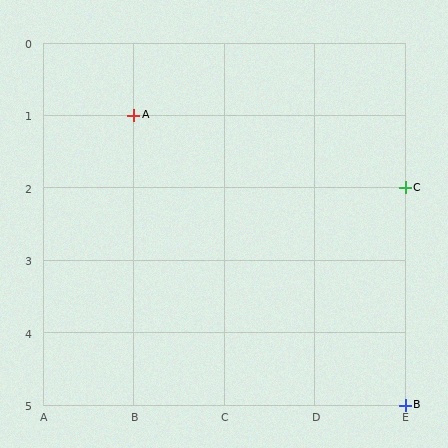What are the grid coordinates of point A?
Point A is at grid coordinates (B, 1).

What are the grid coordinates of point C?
Point C is at grid coordinates (E, 2).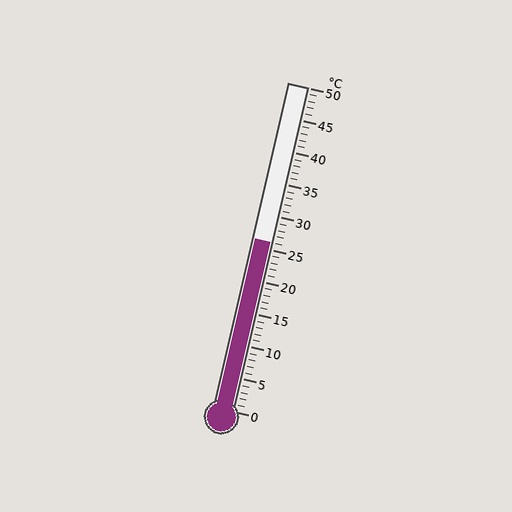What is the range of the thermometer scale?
The thermometer scale ranges from 0°C to 50°C.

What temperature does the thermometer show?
The thermometer shows approximately 26°C.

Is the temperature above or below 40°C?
The temperature is below 40°C.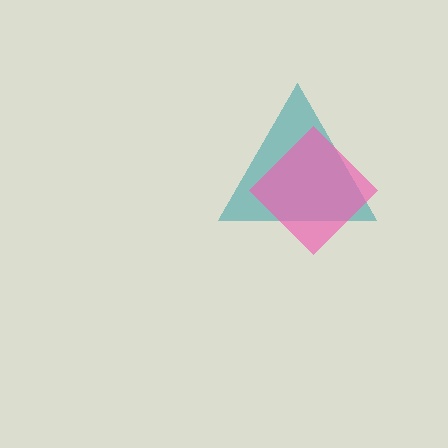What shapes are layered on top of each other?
The layered shapes are: a teal triangle, a pink diamond.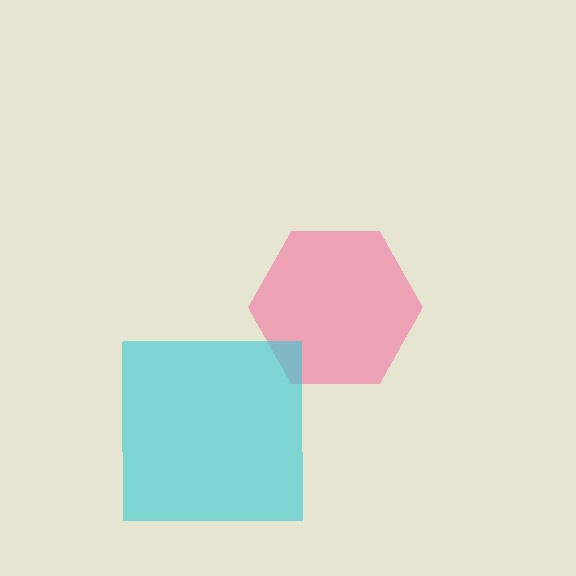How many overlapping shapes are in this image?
There are 2 overlapping shapes in the image.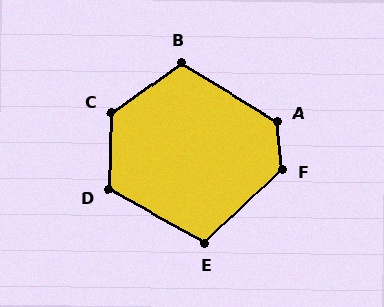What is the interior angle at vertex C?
Approximately 127 degrees (obtuse).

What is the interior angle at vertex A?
Approximately 127 degrees (obtuse).